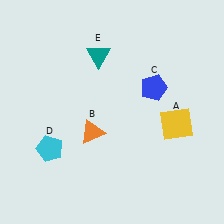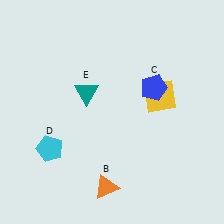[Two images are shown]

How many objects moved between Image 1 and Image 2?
3 objects moved between the two images.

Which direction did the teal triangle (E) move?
The teal triangle (E) moved down.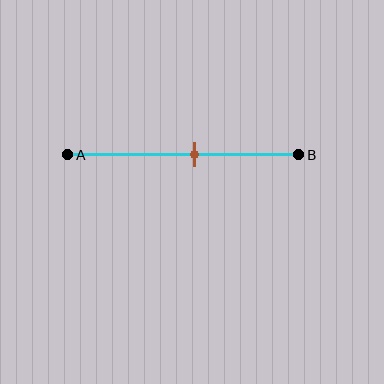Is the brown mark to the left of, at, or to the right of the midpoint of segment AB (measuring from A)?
The brown mark is to the right of the midpoint of segment AB.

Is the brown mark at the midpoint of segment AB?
No, the mark is at about 55% from A, not at the 50% midpoint.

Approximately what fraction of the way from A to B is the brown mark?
The brown mark is approximately 55% of the way from A to B.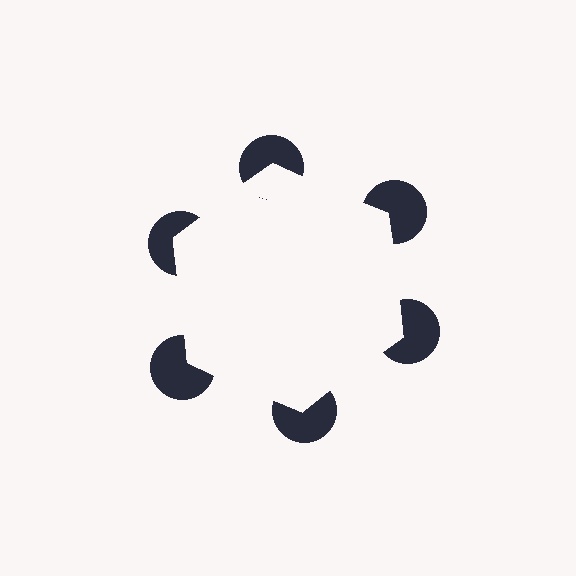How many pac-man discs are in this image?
There are 6 — one at each vertex of the illusory hexagon.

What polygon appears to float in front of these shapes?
An illusory hexagon — its edges are inferred from the aligned wedge cuts in the pac-man discs, not physically drawn.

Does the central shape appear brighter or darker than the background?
It typically appears slightly brighter than the background, even though no actual brightness change is drawn.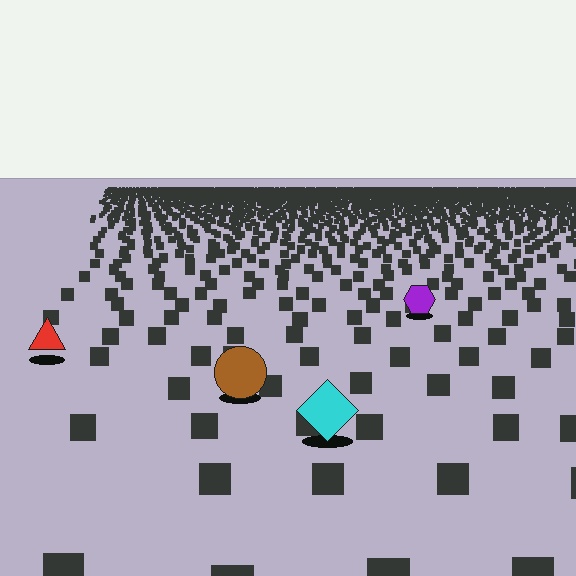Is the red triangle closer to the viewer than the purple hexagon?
Yes. The red triangle is closer — you can tell from the texture gradient: the ground texture is coarser near it.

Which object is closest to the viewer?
The cyan diamond is closest. The texture marks near it are larger and more spread out.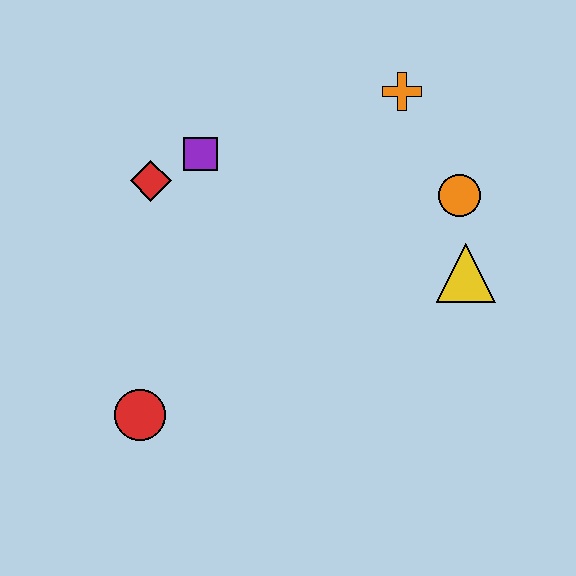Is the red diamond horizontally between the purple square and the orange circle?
No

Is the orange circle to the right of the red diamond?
Yes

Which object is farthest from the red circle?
The orange cross is farthest from the red circle.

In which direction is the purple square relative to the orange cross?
The purple square is to the left of the orange cross.